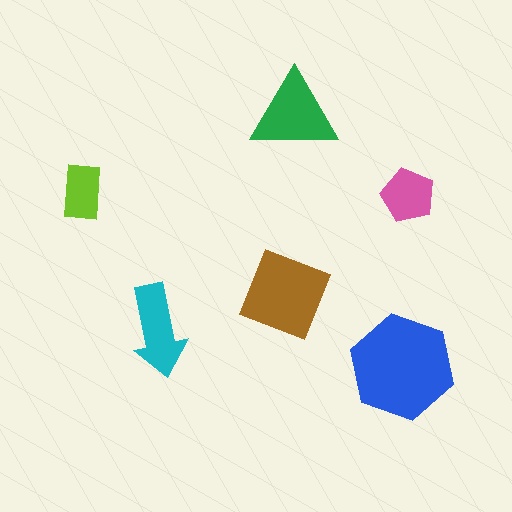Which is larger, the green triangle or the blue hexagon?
The blue hexagon.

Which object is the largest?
The blue hexagon.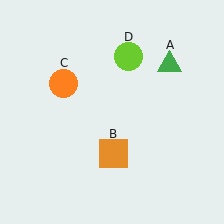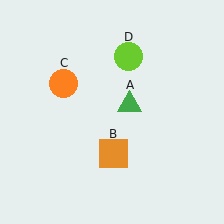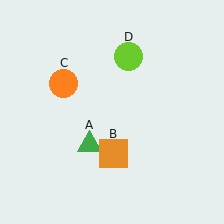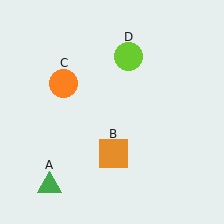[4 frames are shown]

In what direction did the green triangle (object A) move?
The green triangle (object A) moved down and to the left.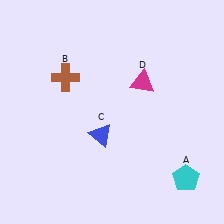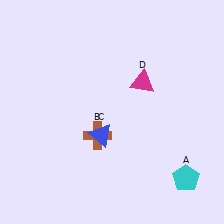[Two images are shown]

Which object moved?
The brown cross (B) moved down.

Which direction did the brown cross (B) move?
The brown cross (B) moved down.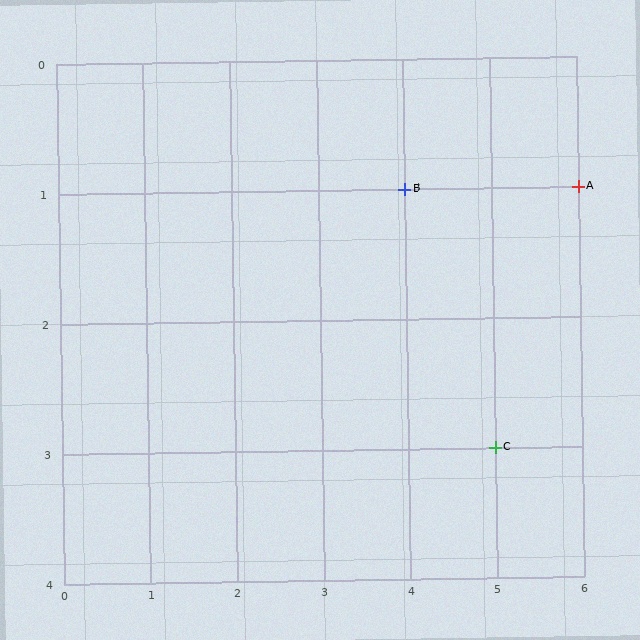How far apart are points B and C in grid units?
Points B and C are 1 column and 2 rows apart (about 2.2 grid units diagonally).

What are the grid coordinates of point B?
Point B is at grid coordinates (4, 1).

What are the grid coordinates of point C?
Point C is at grid coordinates (5, 3).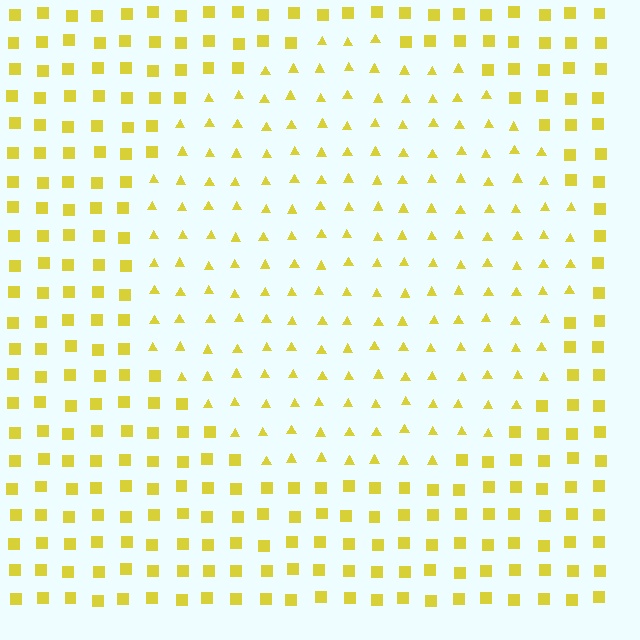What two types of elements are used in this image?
The image uses triangles inside the circle region and squares outside it.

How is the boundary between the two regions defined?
The boundary is defined by a change in element shape: triangles inside vs. squares outside. All elements share the same color and spacing.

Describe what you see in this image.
The image is filled with small yellow elements arranged in a uniform grid. A circle-shaped region contains triangles, while the surrounding area contains squares. The boundary is defined purely by the change in element shape.